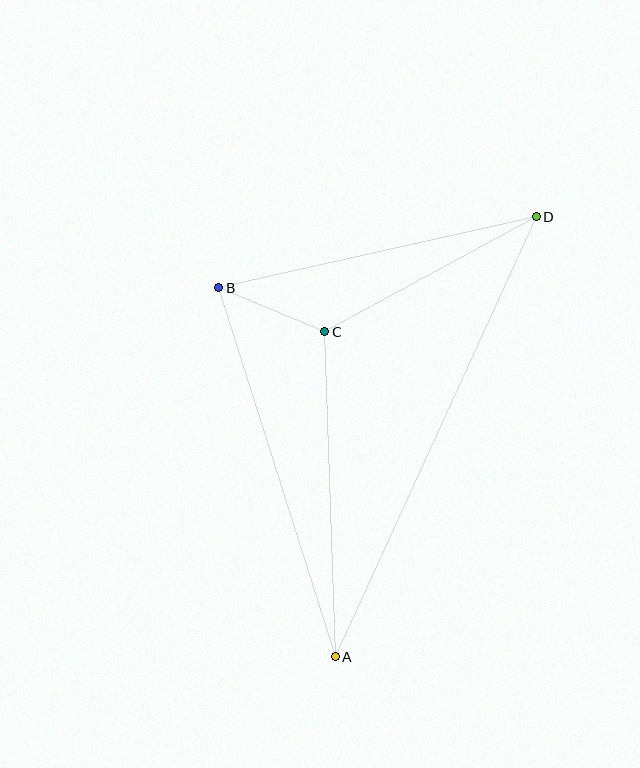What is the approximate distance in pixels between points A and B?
The distance between A and B is approximately 387 pixels.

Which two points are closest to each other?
Points B and C are closest to each other.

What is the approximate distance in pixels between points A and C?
The distance between A and C is approximately 325 pixels.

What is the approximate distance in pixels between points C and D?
The distance between C and D is approximately 241 pixels.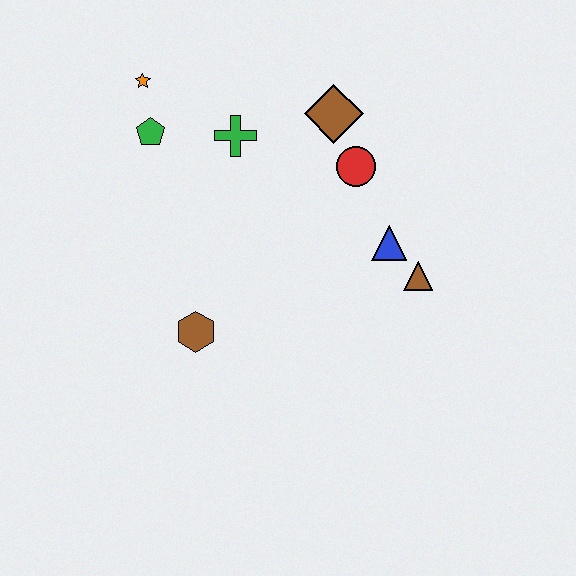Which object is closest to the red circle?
The brown diamond is closest to the red circle.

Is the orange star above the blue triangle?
Yes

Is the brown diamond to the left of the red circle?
Yes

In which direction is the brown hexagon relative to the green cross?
The brown hexagon is below the green cross.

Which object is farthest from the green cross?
The brown triangle is farthest from the green cross.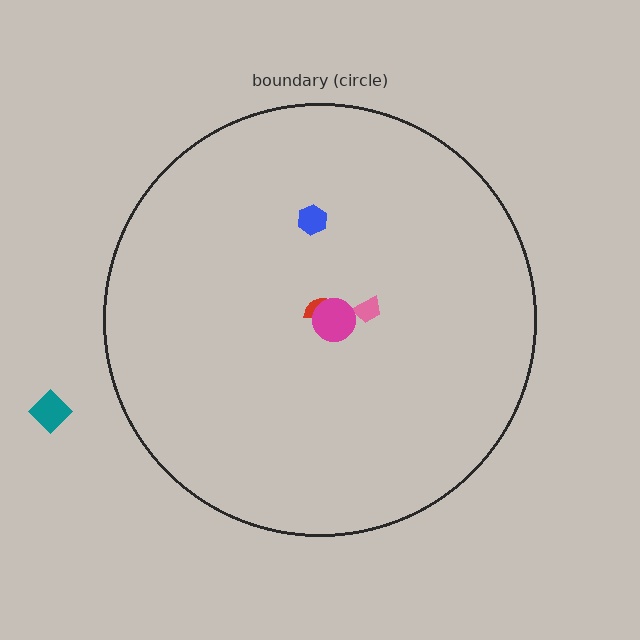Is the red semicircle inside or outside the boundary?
Inside.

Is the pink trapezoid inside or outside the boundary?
Inside.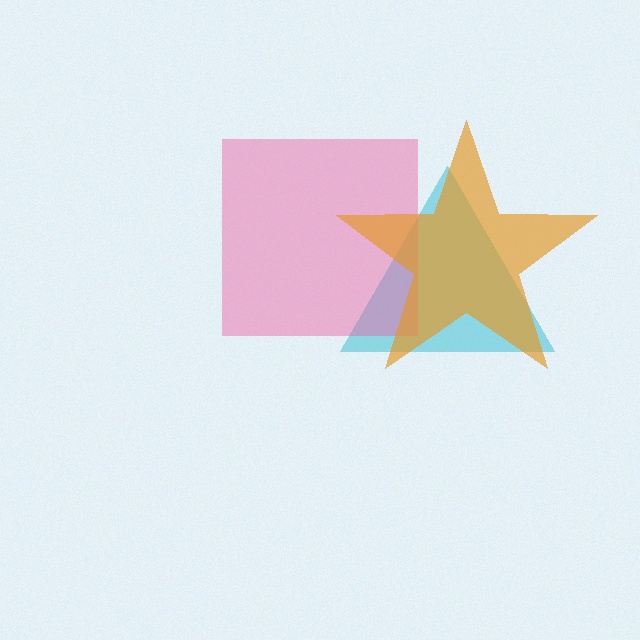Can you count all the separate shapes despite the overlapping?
Yes, there are 3 separate shapes.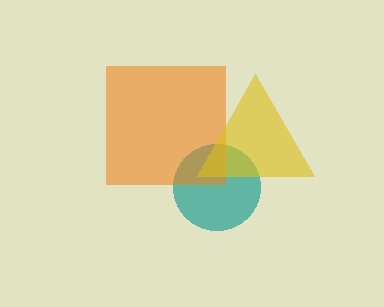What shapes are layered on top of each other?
The layered shapes are: a teal circle, an orange square, a yellow triangle.